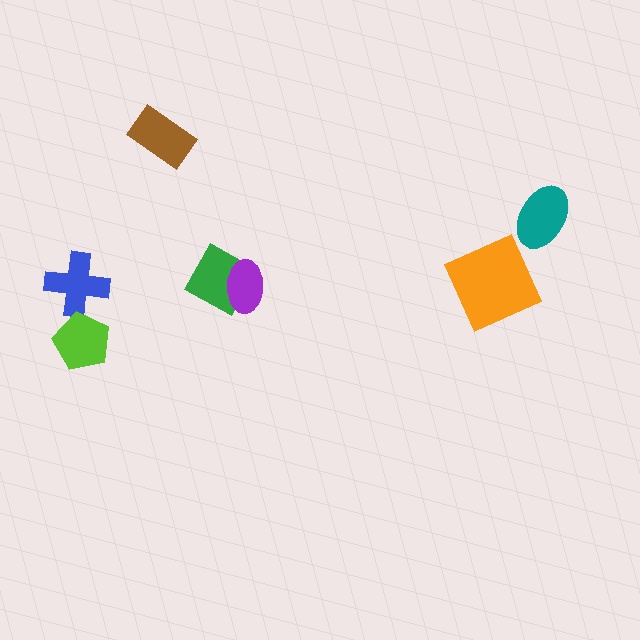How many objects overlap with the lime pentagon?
0 objects overlap with the lime pentagon.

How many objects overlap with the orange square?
0 objects overlap with the orange square.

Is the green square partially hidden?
Yes, it is partially covered by another shape.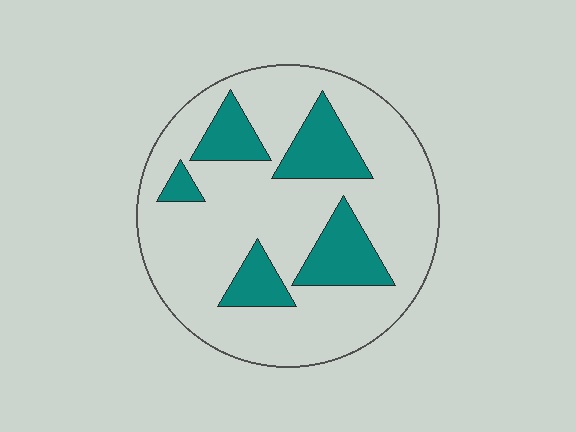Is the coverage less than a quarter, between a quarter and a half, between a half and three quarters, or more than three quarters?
Less than a quarter.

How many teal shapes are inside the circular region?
5.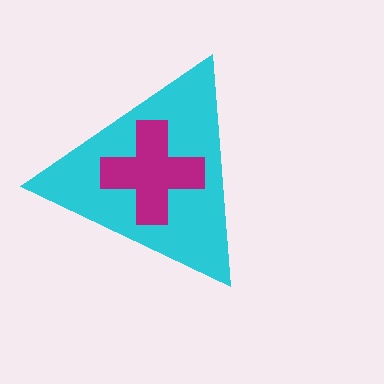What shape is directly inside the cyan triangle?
The magenta cross.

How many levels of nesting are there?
2.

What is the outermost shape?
The cyan triangle.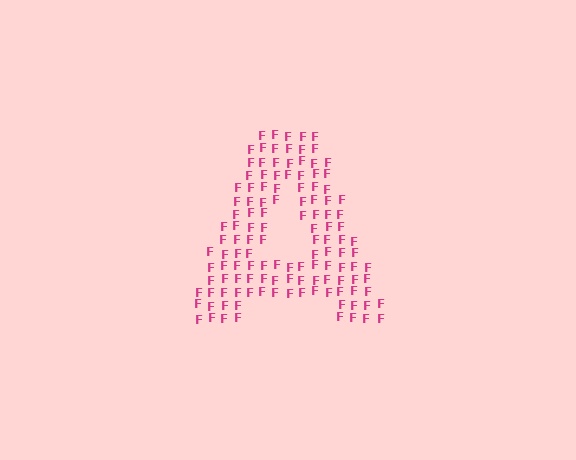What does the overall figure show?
The overall figure shows the letter A.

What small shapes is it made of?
It is made of small letter F's.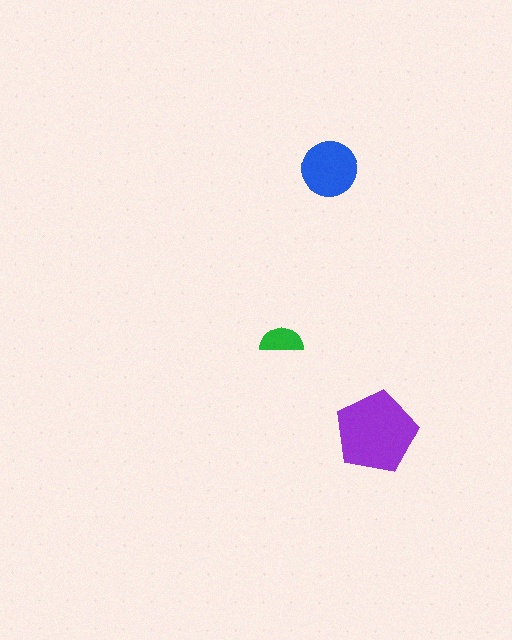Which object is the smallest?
The green semicircle.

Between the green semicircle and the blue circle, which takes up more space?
The blue circle.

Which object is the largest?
The purple pentagon.